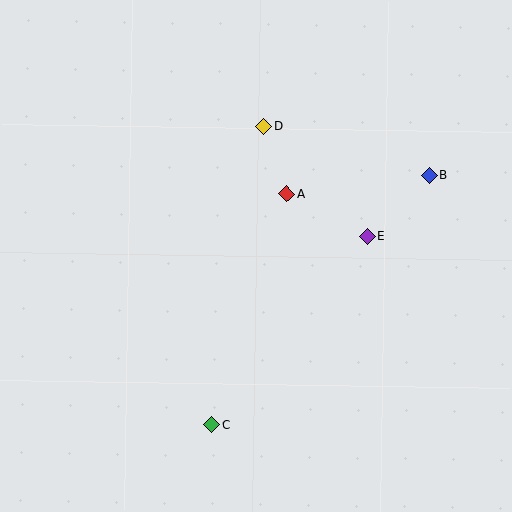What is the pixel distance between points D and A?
The distance between D and A is 71 pixels.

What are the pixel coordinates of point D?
Point D is at (264, 126).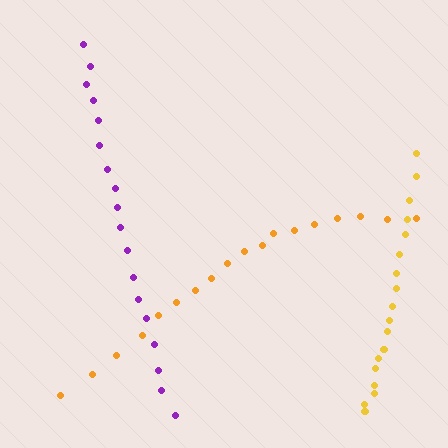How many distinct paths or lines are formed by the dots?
There are 3 distinct paths.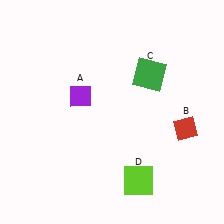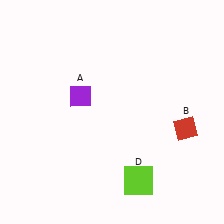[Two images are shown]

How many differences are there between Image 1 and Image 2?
There is 1 difference between the two images.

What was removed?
The green square (C) was removed in Image 2.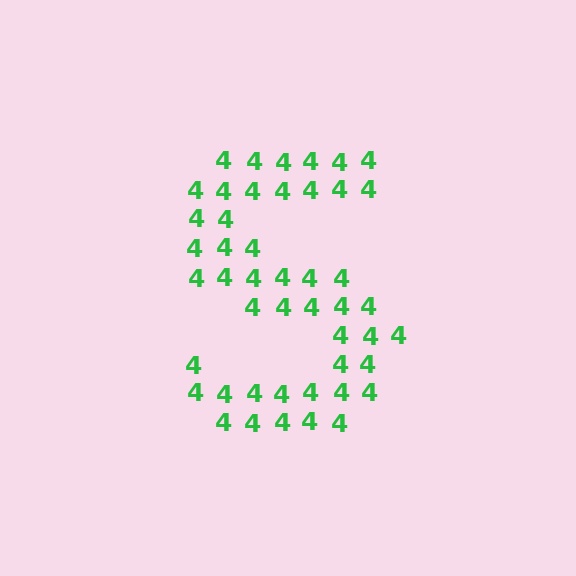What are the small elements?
The small elements are digit 4's.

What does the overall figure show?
The overall figure shows the letter S.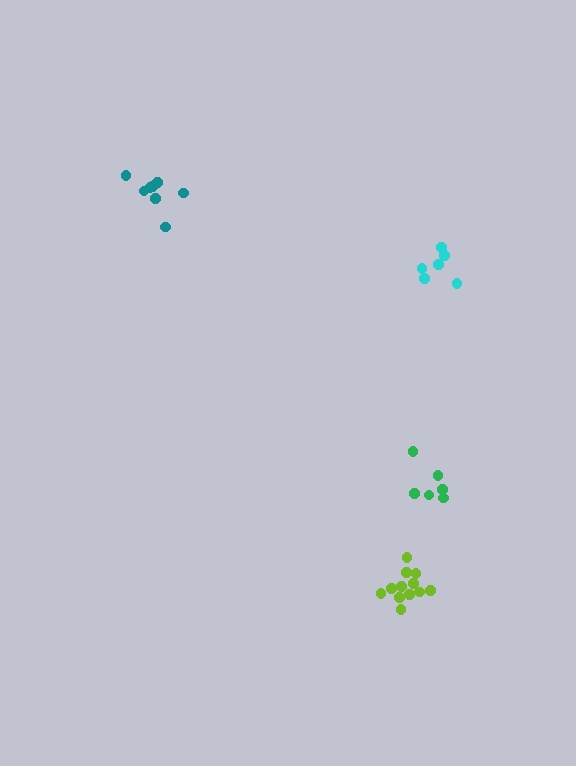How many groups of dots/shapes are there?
There are 4 groups.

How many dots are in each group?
Group 1: 6 dots, Group 2: 12 dots, Group 3: 8 dots, Group 4: 6 dots (32 total).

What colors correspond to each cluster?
The clusters are colored: green, lime, teal, cyan.